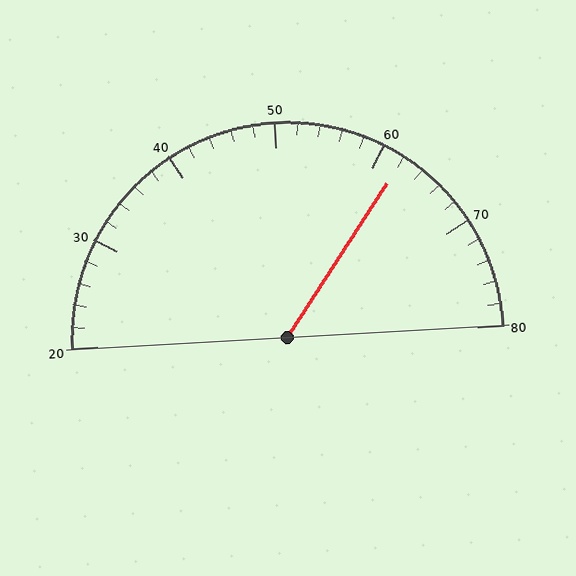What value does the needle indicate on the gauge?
The needle indicates approximately 62.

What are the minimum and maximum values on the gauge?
The gauge ranges from 20 to 80.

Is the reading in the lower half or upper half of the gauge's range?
The reading is in the upper half of the range (20 to 80).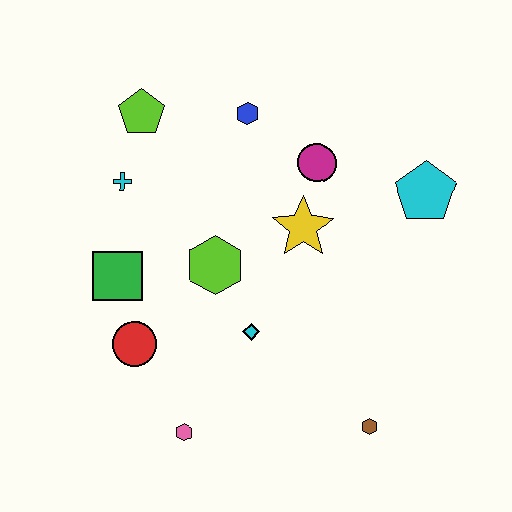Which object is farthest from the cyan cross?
The brown hexagon is farthest from the cyan cross.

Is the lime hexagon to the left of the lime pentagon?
No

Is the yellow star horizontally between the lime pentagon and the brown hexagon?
Yes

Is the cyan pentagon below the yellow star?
No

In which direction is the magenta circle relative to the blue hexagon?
The magenta circle is to the right of the blue hexagon.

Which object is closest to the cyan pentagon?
The magenta circle is closest to the cyan pentagon.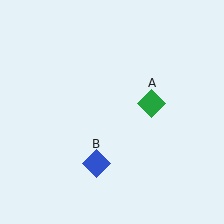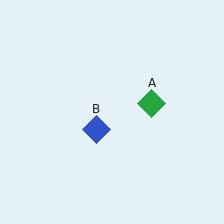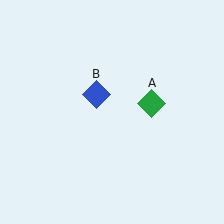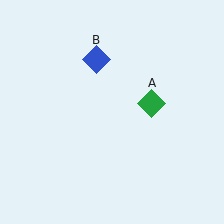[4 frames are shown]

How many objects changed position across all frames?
1 object changed position: blue diamond (object B).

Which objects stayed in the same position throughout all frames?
Green diamond (object A) remained stationary.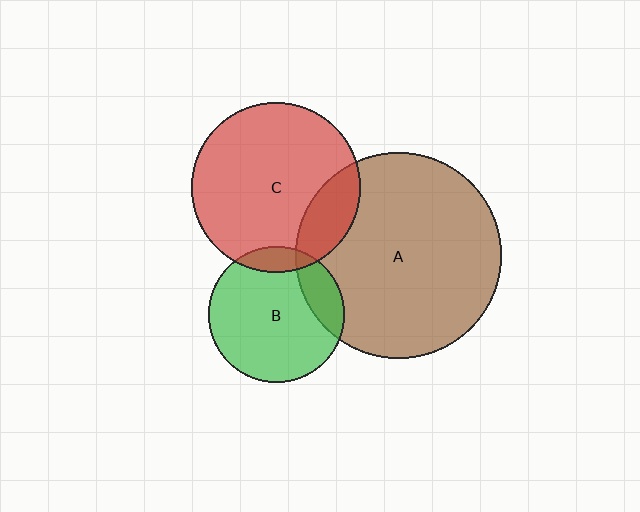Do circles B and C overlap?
Yes.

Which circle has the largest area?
Circle A (brown).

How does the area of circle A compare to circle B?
Approximately 2.3 times.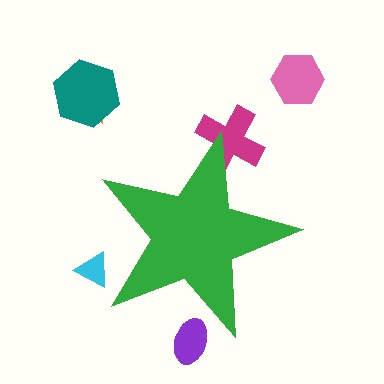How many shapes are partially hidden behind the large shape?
3 shapes are partially hidden.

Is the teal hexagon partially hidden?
No, the teal hexagon is fully visible.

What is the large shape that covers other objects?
A green star.